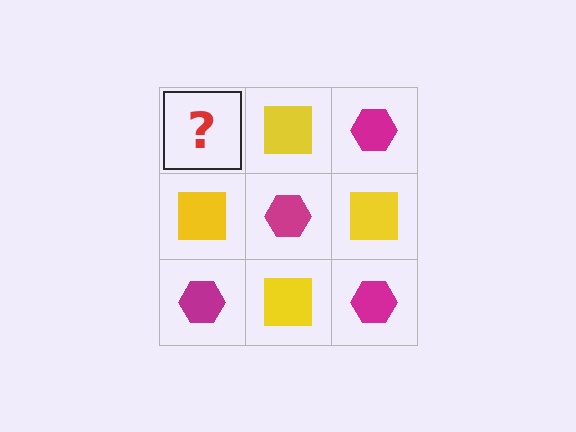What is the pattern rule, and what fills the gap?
The rule is that it alternates magenta hexagon and yellow square in a checkerboard pattern. The gap should be filled with a magenta hexagon.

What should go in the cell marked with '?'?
The missing cell should contain a magenta hexagon.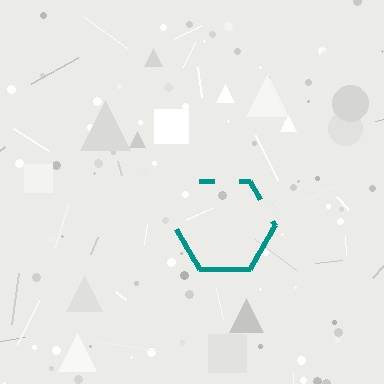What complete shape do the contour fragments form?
The contour fragments form a hexagon.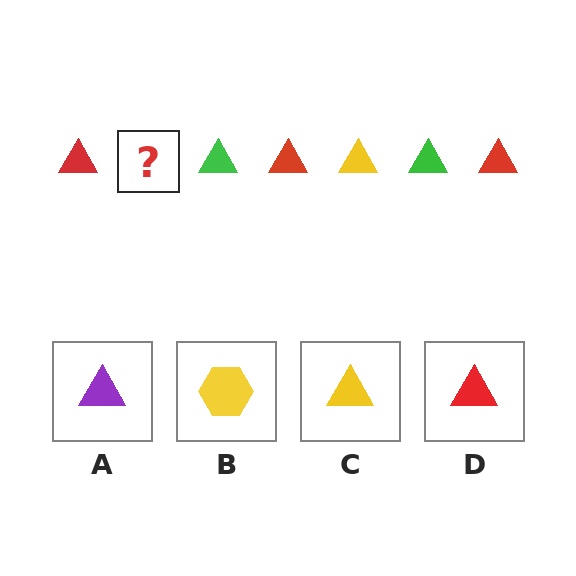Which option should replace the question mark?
Option C.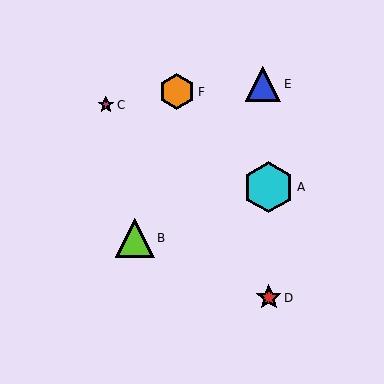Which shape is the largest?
The cyan hexagon (labeled A) is the largest.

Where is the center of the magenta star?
The center of the magenta star is at (106, 105).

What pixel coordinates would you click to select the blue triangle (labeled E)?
Click at (263, 84) to select the blue triangle E.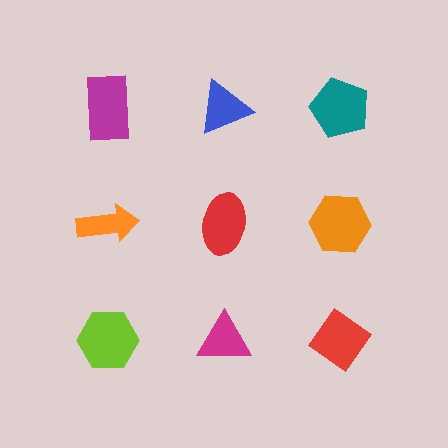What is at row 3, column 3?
A red diamond.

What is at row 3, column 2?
A magenta triangle.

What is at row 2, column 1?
An orange arrow.